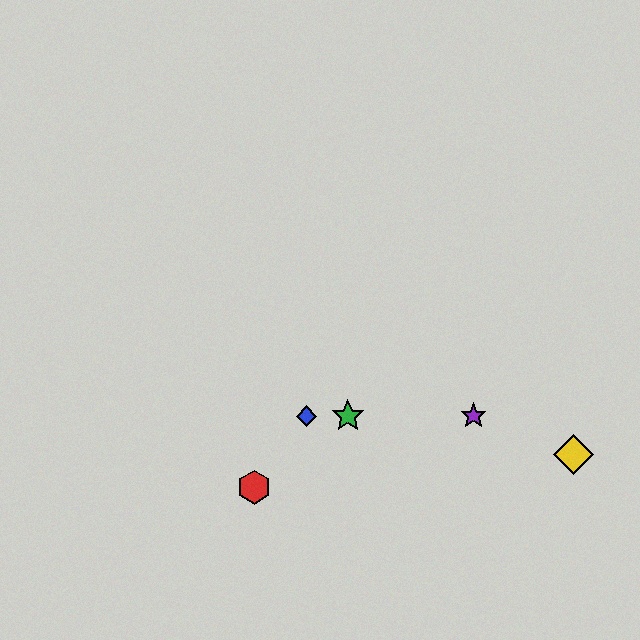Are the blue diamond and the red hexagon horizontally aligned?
No, the blue diamond is at y≈416 and the red hexagon is at y≈487.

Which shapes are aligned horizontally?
The blue diamond, the green star, the purple star are aligned horizontally.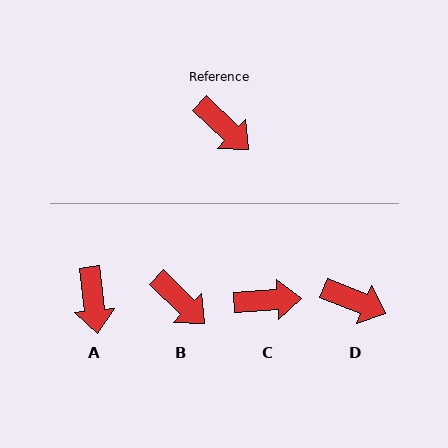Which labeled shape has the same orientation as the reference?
B.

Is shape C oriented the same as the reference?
No, it is off by about 48 degrees.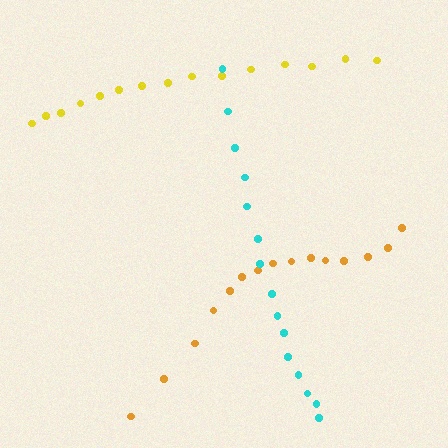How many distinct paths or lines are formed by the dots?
There are 3 distinct paths.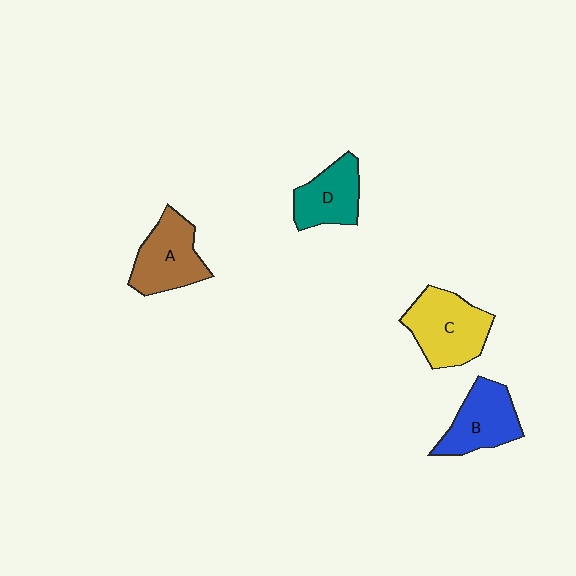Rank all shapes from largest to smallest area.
From largest to smallest: C (yellow), A (brown), B (blue), D (teal).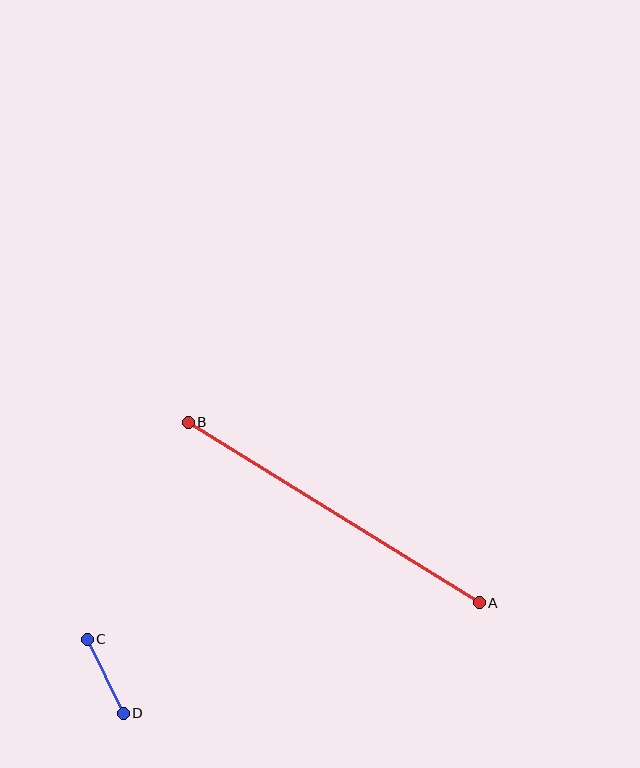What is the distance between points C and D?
The distance is approximately 82 pixels.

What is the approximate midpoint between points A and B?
The midpoint is at approximately (334, 512) pixels.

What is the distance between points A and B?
The distance is approximately 342 pixels.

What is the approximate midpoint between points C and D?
The midpoint is at approximately (105, 676) pixels.